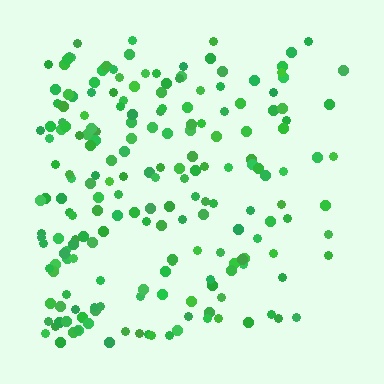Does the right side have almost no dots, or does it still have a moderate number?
Still a moderate number, just noticeably fewer than the left.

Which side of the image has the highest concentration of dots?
The left.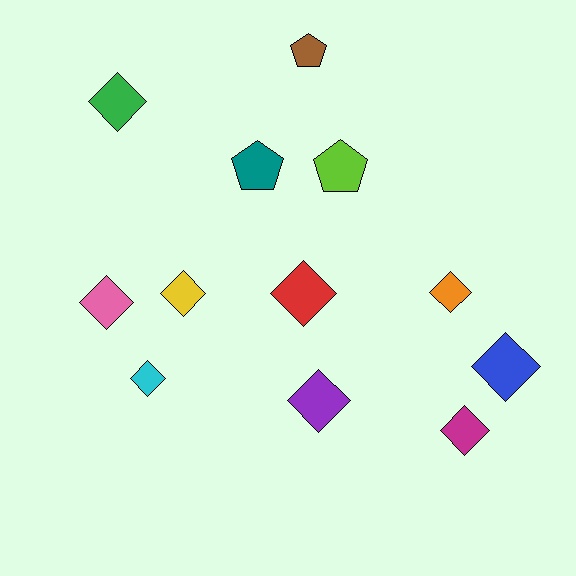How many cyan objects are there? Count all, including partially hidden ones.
There is 1 cyan object.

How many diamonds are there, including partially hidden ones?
There are 9 diamonds.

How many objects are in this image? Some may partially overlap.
There are 12 objects.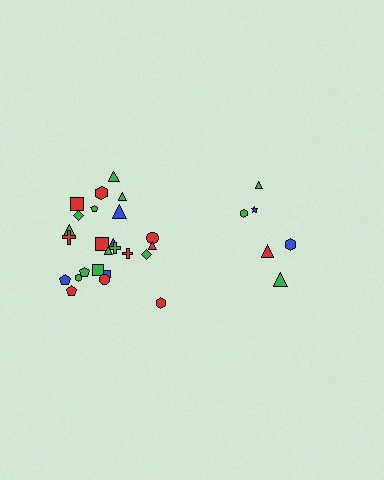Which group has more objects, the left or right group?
The left group.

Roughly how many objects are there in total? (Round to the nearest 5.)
Roughly 30 objects in total.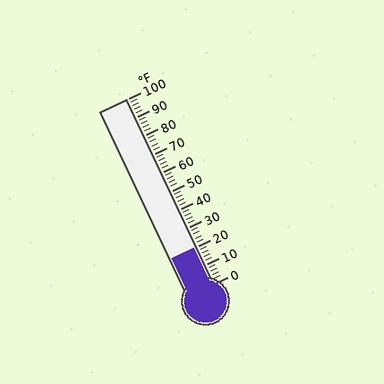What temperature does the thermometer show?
The thermometer shows approximately 20°F.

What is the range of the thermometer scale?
The thermometer scale ranges from 0°F to 100°F.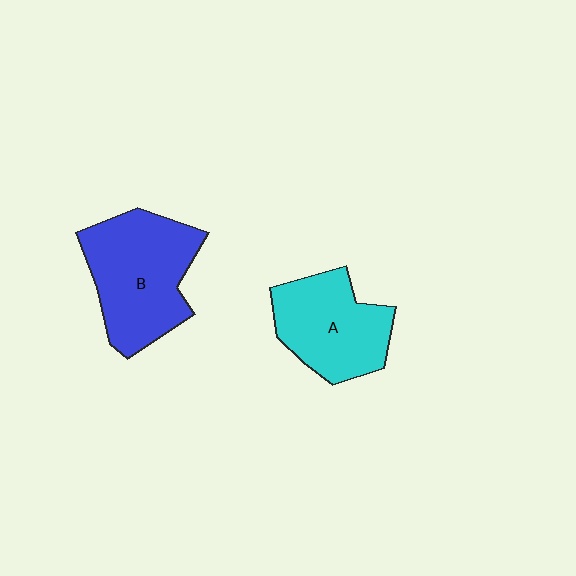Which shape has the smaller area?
Shape A (cyan).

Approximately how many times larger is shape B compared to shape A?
Approximately 1.2 times.